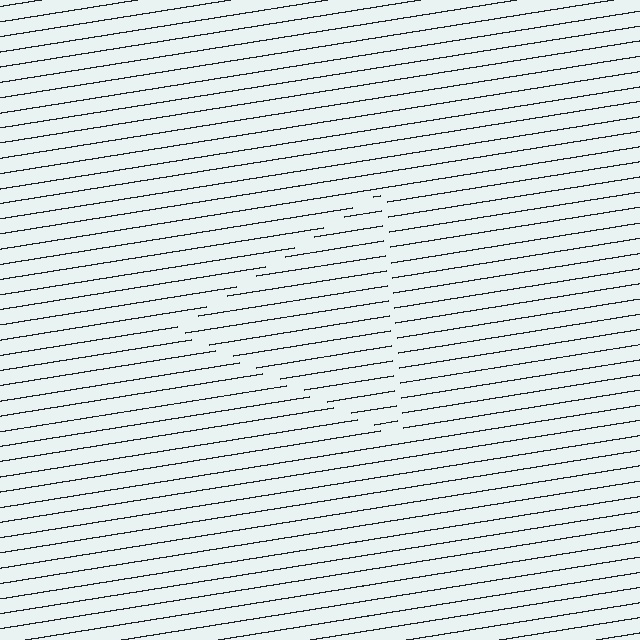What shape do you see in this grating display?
An illusory triangle. The interior of the shape contains the same grating, shifted by half a period — the contour is defined by the phase discontinuity where line-ends from the inner and outer gratings abut.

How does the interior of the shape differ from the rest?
The interior of the shape contains the same grating, shifted by half a period — the contour is defined by the phase discontinuity where line-ends from the inner and outer gratings abut.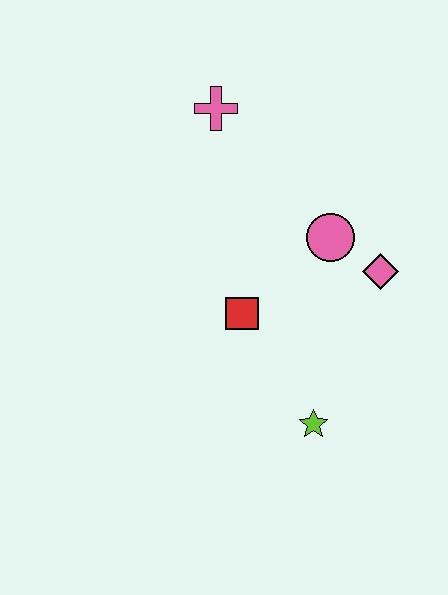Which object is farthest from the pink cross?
The lime star is farthest from the pink cross.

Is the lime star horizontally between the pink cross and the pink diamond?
Yes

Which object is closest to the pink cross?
The pink circle is closest to the pink cross.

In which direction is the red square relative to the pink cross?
The red square is below the pink cross.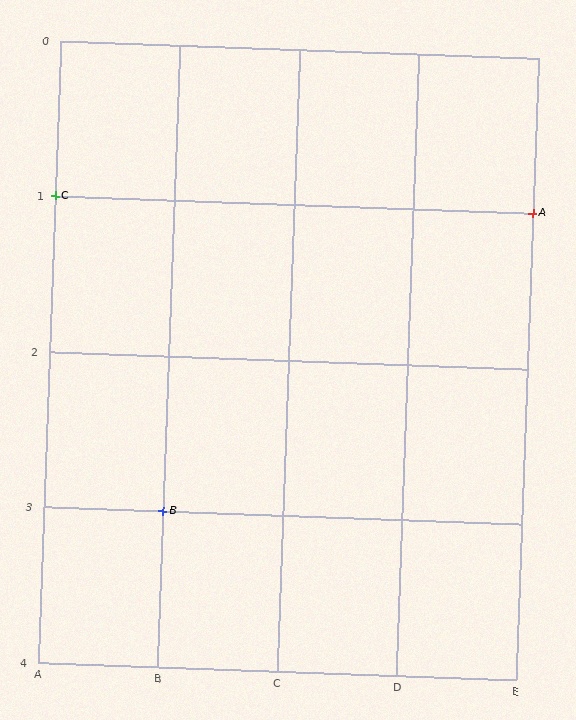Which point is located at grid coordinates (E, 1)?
Point A is at (E, 1).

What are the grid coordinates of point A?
Point A is at grid coordinates (E, 1).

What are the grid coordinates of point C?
Point C is at grid coordinates (A, 1).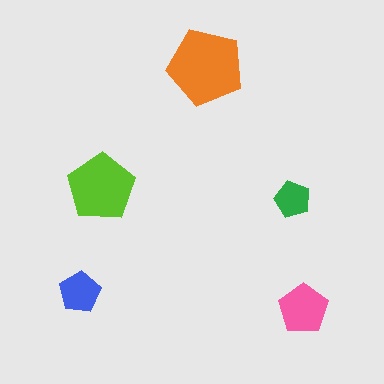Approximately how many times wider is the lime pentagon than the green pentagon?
About 2 times wider.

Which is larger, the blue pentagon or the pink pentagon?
The pink one.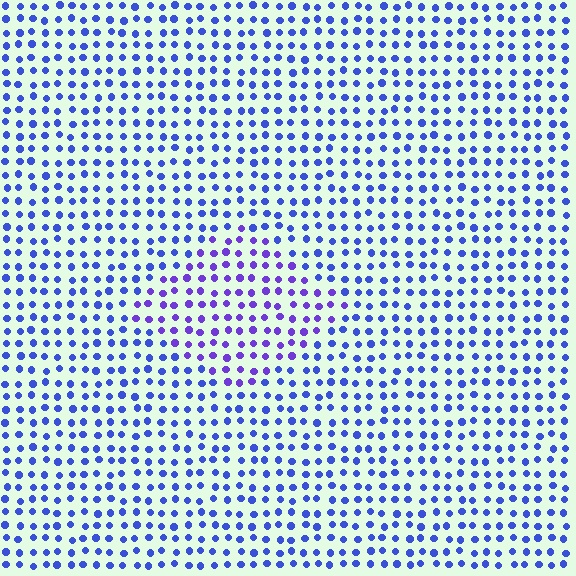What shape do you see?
I see a diamond.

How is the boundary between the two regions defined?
The boundary is defined purely by a slight shift in hue (about 30 degrees). Spacing, size, and orientation are identical on both sides.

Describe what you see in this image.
The image is filled with small blue elements in a uniform arrangement. A diamond-shaped region is visible where the elements are tinted to a slightly different hue, forming a subtle color boundary.